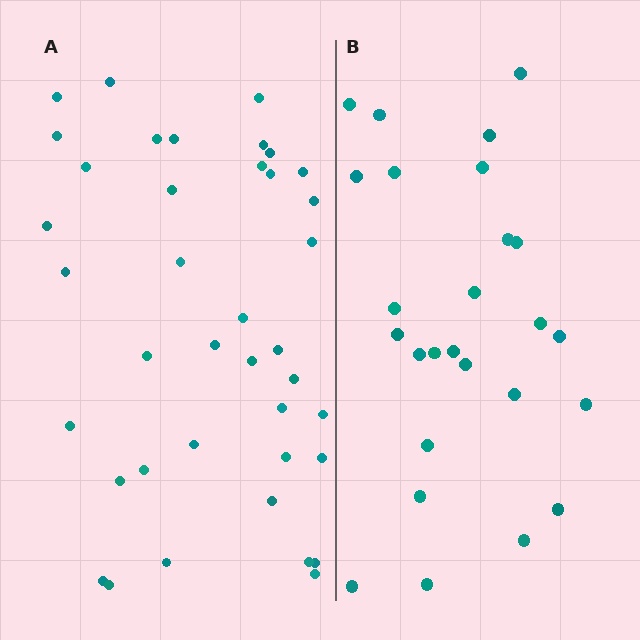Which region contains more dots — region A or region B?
Region A (the left region) has more dots.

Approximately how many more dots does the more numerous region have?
Region A has approximately 15 more dots than region B.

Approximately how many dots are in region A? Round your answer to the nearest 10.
About 40 dots. (The exact count is 39, which rounds to 40.)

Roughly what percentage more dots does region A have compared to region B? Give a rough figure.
About 50% more.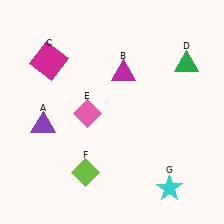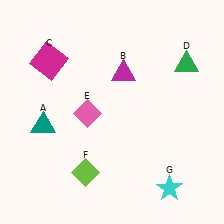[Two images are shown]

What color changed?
The triangle (A) changed from purple in Image 1 to teal in Image 2.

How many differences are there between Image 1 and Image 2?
There is 1 difference between the two images.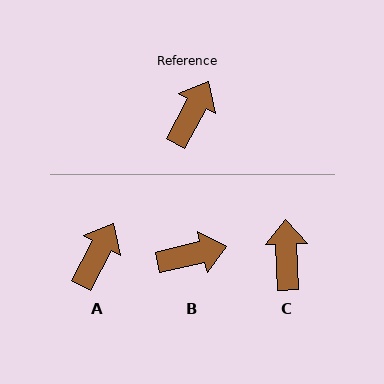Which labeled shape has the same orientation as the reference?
A.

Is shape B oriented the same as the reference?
No, it is off by about 49 degrees.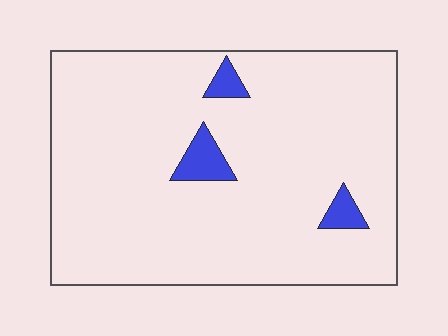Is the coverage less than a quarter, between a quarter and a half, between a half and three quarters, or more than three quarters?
Less than a quarter.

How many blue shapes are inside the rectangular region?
3.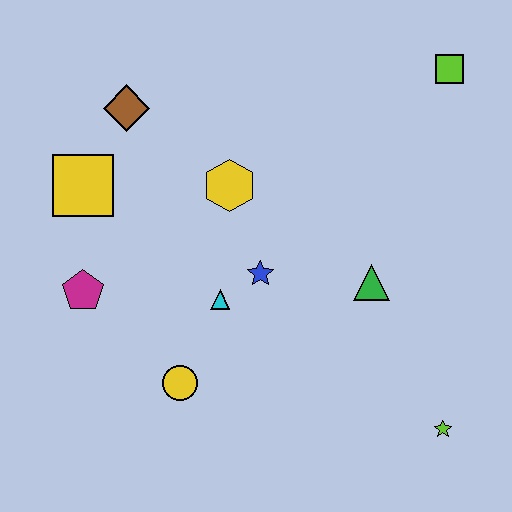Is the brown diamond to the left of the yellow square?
No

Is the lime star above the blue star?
No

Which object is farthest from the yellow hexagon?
The lime star is farthest from the yellow hexagon.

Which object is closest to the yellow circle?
The cyan triangle is closest to the yellow circle.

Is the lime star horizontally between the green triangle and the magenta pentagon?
No